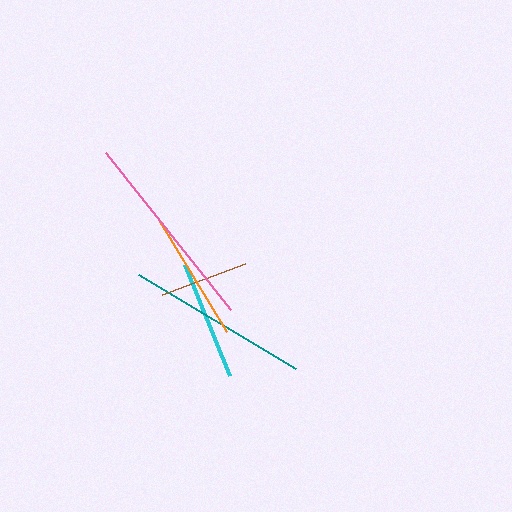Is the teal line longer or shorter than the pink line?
The pink line is longer than the teal line.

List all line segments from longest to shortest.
From longest to shortest: pink, teal, orange, cyan, brown.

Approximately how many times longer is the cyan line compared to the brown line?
The cyan line is approximately 1.4 times the length of the brown line.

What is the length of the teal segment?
The teal segment is approximately 182 pixels long.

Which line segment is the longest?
The pink line is the longest at approximately 200 pixels.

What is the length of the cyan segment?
The cyan segment is approximately 119 pixels long.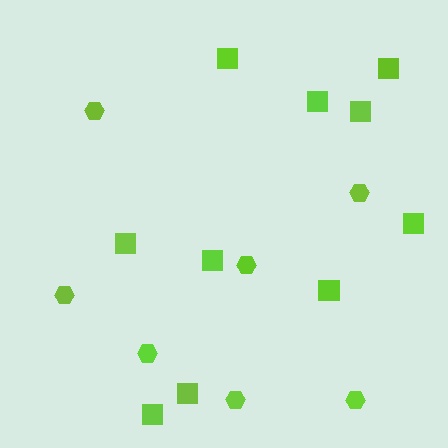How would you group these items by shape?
There are 2 groups: one group of hexagons (7) and one group of squares (10).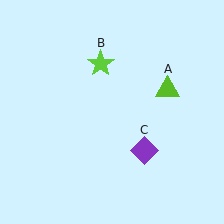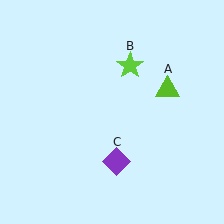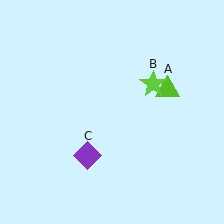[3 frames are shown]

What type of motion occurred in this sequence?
The lime star (object B), purple diamond (object C) rotated clockwise around the center of the scene.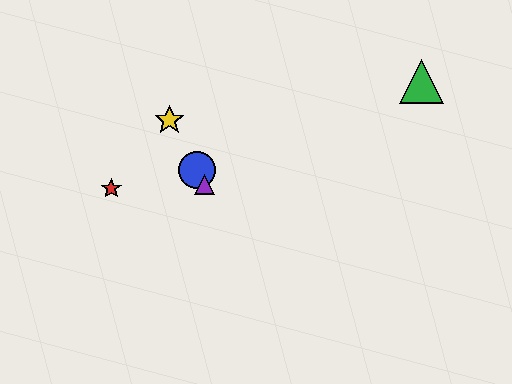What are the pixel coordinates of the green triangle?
The green triangle is at (422, 82).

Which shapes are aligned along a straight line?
The blue circle, the yellow star, the purple triangle are aligned along a straight line.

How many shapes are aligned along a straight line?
3 shapes (the blue circle, the yellow star, the purple triangle) are aligned along a straight line.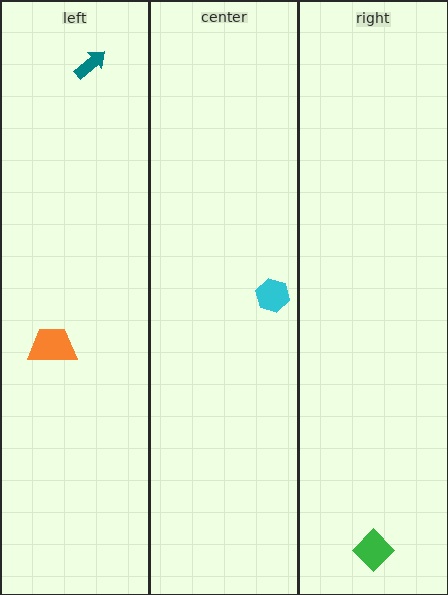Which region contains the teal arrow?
The left region.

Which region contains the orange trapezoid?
The left region.